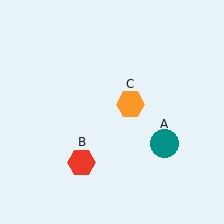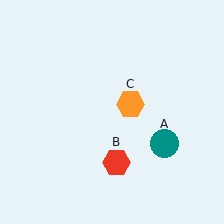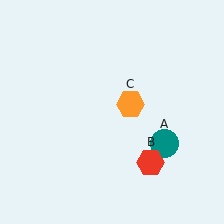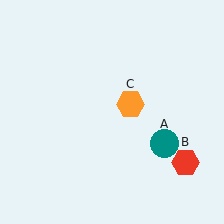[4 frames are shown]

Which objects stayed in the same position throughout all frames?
Teal circle (object A) and orange hexagon (object C) remained stationary.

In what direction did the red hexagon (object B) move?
The red hexagon (object B) moved right.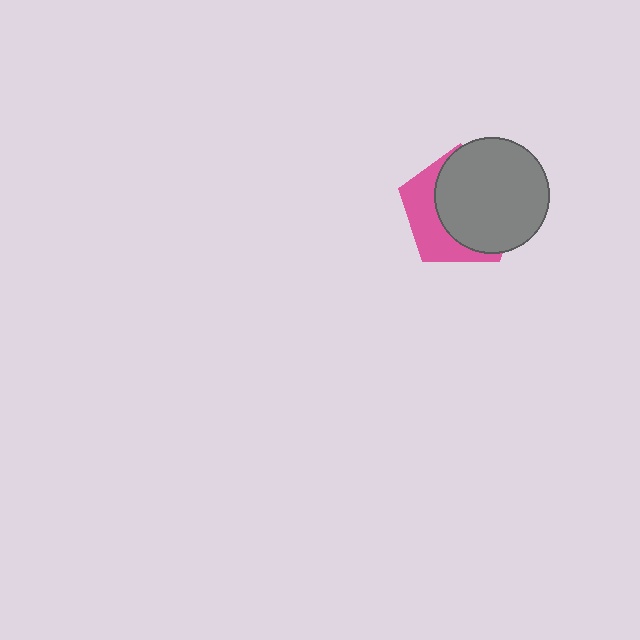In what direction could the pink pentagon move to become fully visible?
The pink pentagon could move left. That would shift it out from behind the gray circle entirely.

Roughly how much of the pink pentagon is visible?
A small part of it is visible (roughly 36%).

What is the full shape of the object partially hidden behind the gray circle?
The partially hidden object is a pink pentagon.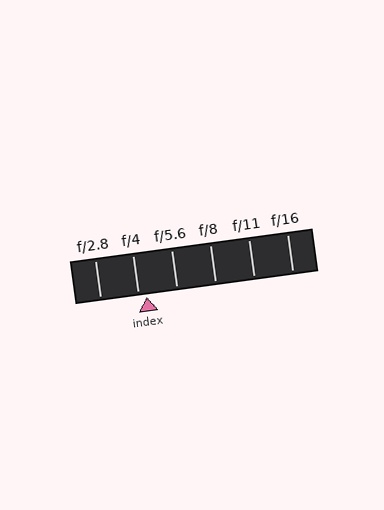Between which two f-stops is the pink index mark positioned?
The index mark is between f/4 and f/5.6.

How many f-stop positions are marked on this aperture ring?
There are 6 f-stop positions marked.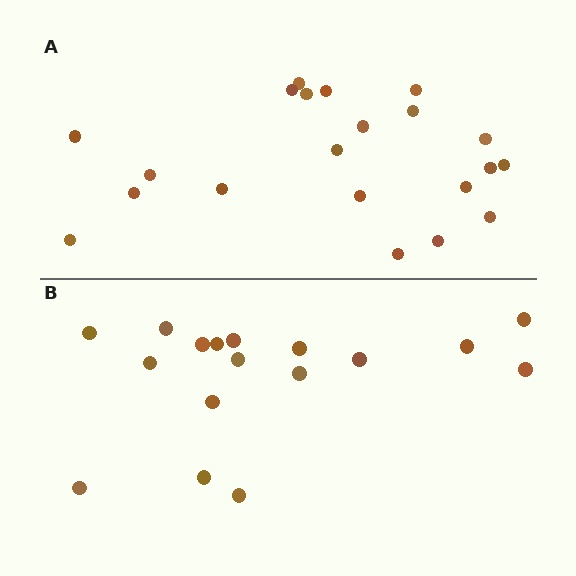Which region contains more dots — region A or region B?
Region A (the top region) has more dots.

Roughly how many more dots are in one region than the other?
Region A has about 4 more dots than region B.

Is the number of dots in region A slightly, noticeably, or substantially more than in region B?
Region A has only slightly more — the two regions are fairly close. The ratio is roughly 1.2 to 1.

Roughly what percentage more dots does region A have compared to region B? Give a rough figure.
About 25% more.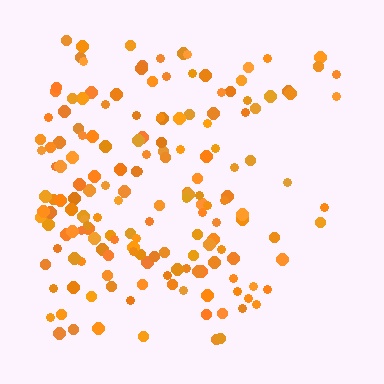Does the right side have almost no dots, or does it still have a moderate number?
Still a moderate number, just noticeably fewer than the left.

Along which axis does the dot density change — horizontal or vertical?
Horizontal.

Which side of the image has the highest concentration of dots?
The left.